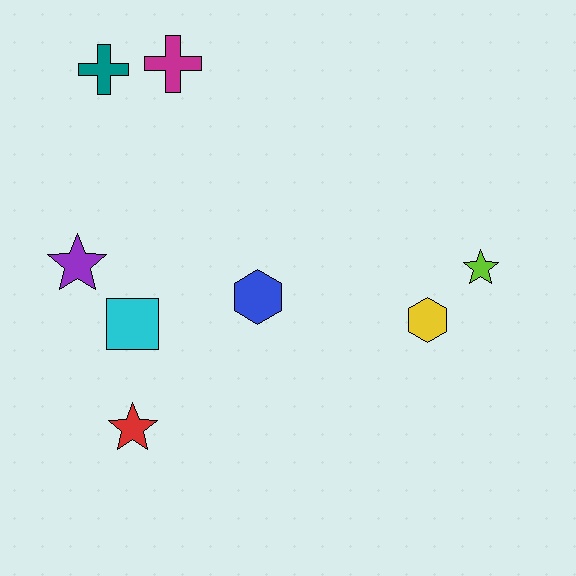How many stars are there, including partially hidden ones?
There are 3 stars.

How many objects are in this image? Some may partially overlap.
There are 8 objects.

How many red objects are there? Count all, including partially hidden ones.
There is 1 red object.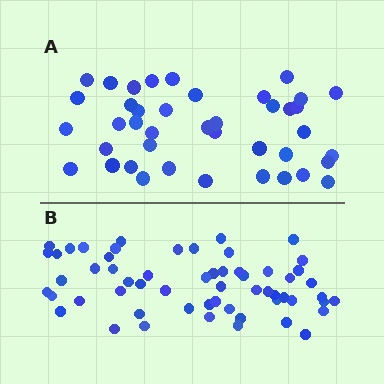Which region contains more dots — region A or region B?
Region B (the bottom region) has more dots.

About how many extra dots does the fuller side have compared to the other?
Region B has approximately 15 more dots than region A.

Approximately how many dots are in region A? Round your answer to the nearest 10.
About 40 dots. (The exact count is 41, which rounds to 40.)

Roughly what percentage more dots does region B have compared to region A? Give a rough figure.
About 40% more.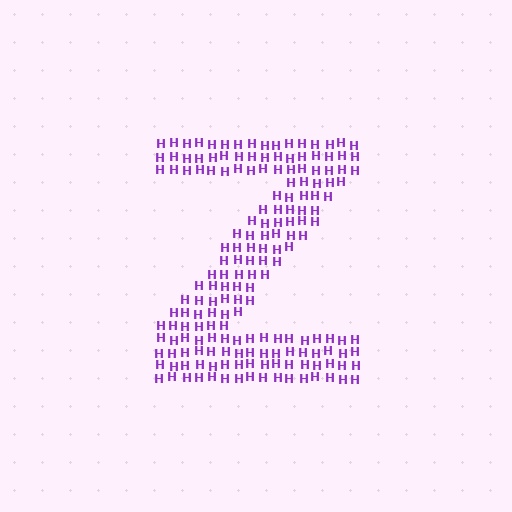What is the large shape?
The large shape is the letter Z.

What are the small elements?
The small elements are letter H's.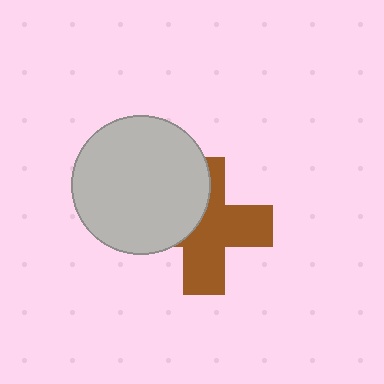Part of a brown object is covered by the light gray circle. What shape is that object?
It is a cross.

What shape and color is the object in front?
The object in front is a light gray circle.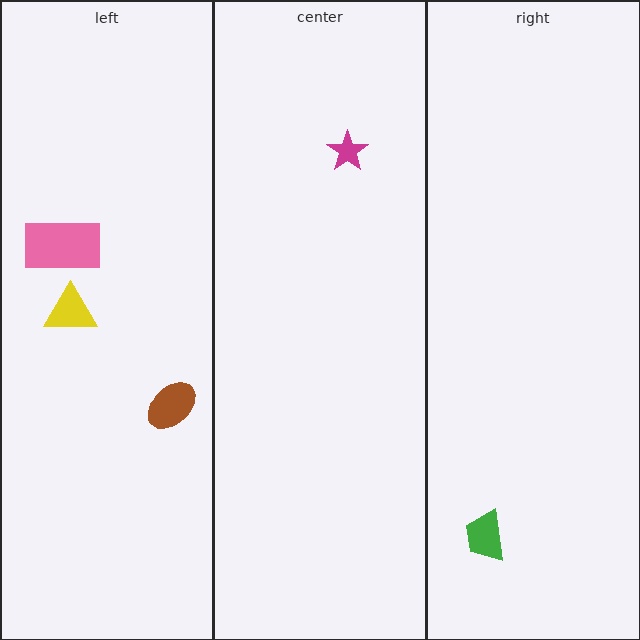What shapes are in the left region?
The pink rectangle, the brown ellipse, the yellow triangle.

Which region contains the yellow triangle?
The left region.